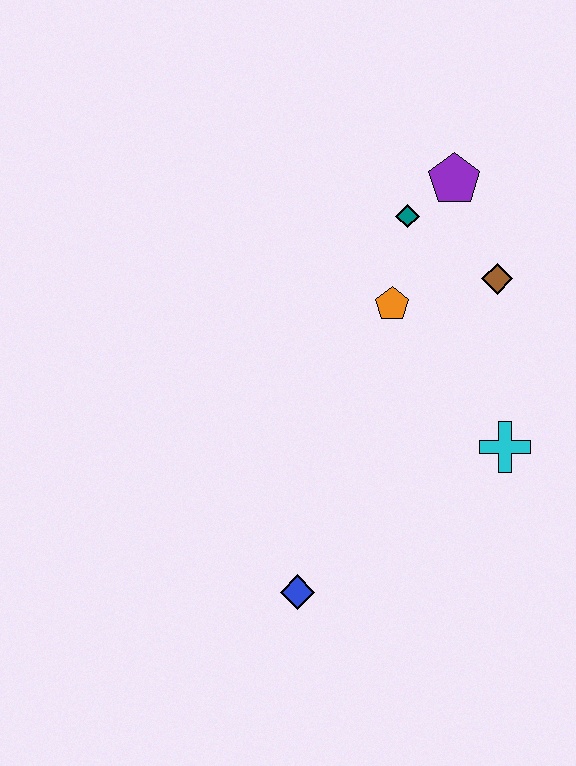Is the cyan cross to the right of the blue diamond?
Yes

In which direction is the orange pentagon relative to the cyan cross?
The orange pentagon is above the cyan cross.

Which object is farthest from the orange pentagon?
The blue diamond is farthest from the orange pentagon.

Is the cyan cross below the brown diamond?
Yes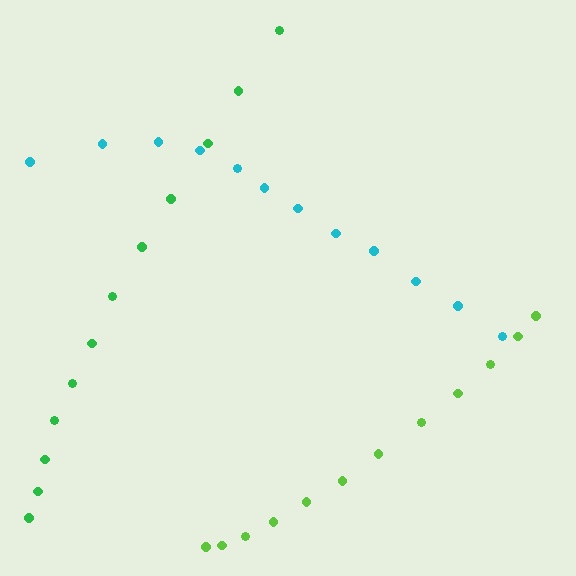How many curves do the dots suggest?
There are 3 distinct paths.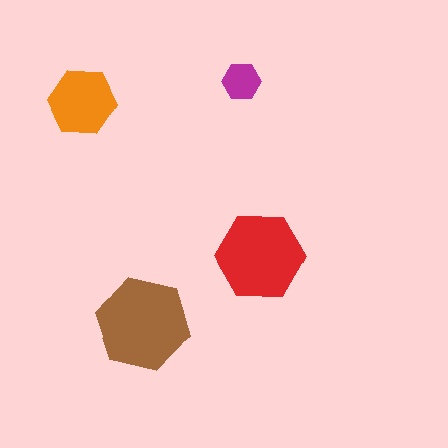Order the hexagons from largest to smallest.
the brown one, the red one, the orange one, the magenta one.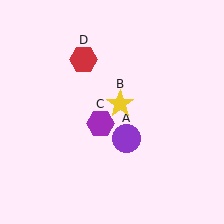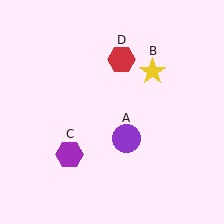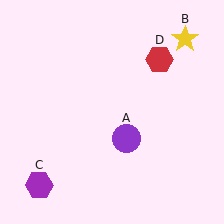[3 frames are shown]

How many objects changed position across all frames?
3 objects changed position: yellow star (object B), purple hexagon (object C), red hexagon (object D).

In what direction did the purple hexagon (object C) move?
The purple hexagon (object C) moved down and to the left.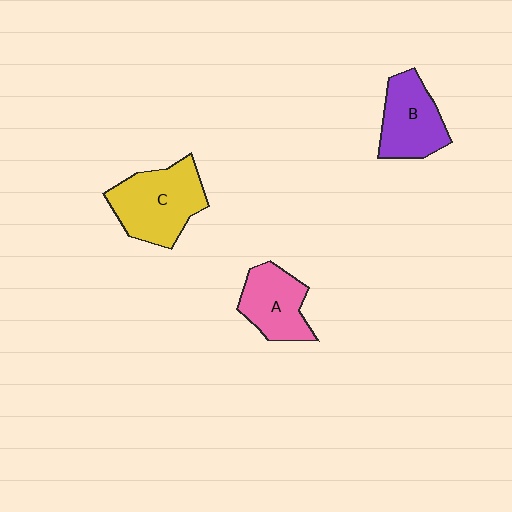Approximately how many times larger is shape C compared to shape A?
Approximately 1.4 times.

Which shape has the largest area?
Shape C (yellow).